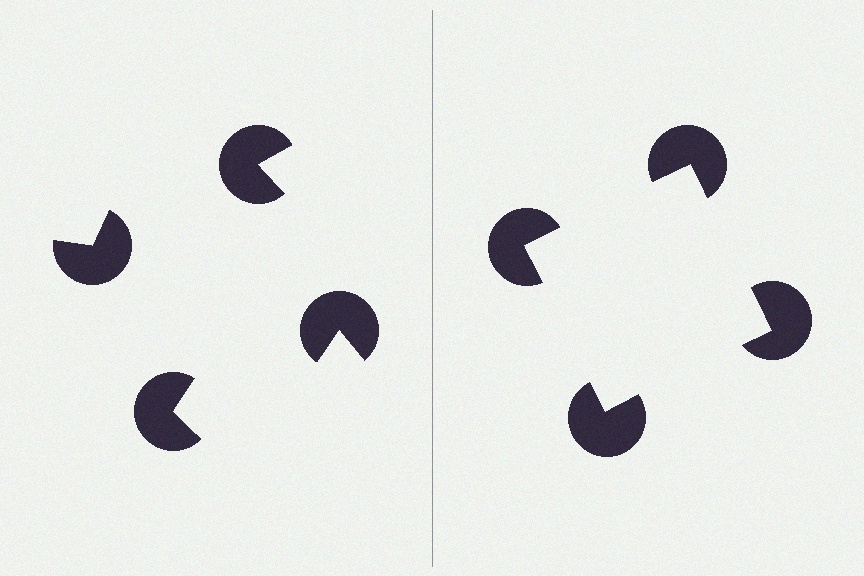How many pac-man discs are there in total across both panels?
8 — 4 on each side.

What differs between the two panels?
The pac-man discs are positioned identically on both sides; only the wedge orientations differ. On the right they align to a square; on the left they are misaligned.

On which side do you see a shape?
An illusory square appears on the right side. On the left side the wedge cuts are rotated, so no coherent shape forms.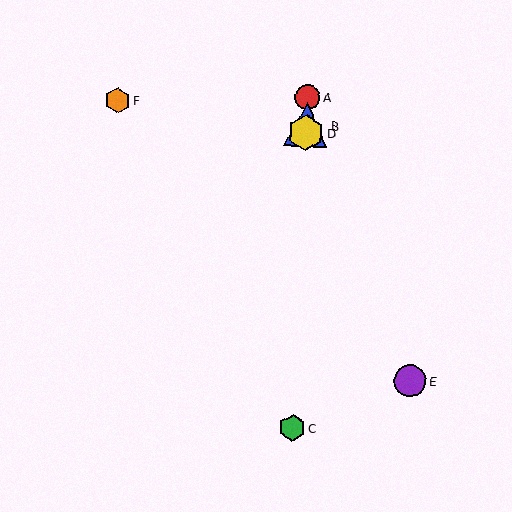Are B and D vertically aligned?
Yes, both are at x≈306.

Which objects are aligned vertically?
Objects A, B, C, D are aligned vertically.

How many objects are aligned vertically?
4 objects (A, B, C, D) are aligned vertically.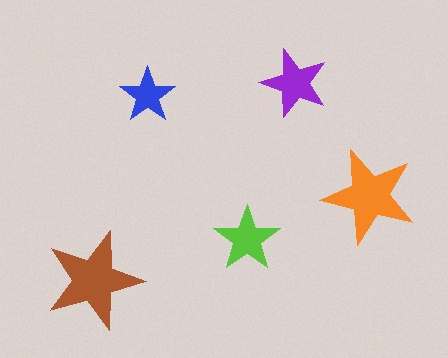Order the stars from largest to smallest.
the brown one, the orange one, the purple one, the lime one, the blue one.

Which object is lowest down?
The brown star is bottommost.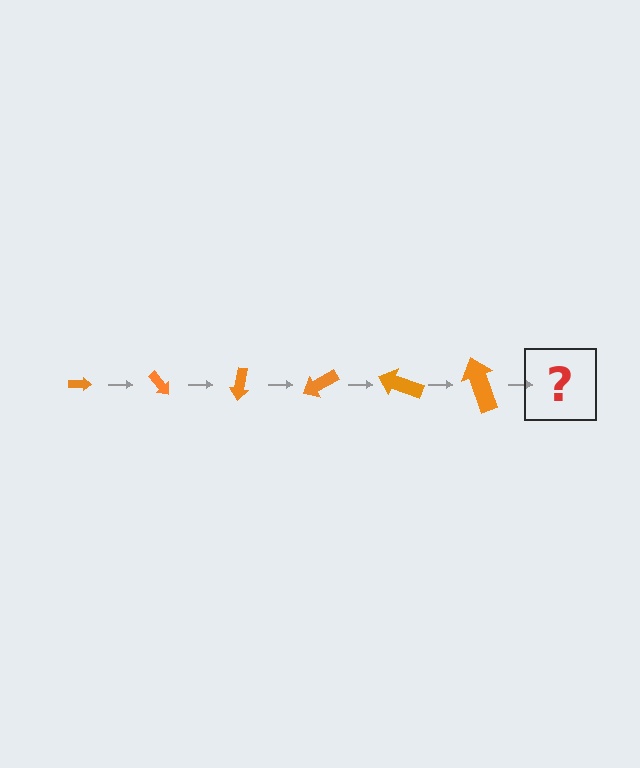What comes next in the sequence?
The next element should be an arrow, larger than the previous one and rotated 300 degrees from the start.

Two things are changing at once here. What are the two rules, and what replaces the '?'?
The two rules are that the arrow grows larger each step and it rotates 50 degrees each step. The '?' should be an arrow, larger than the previous one and rotated 300 degrees from the start.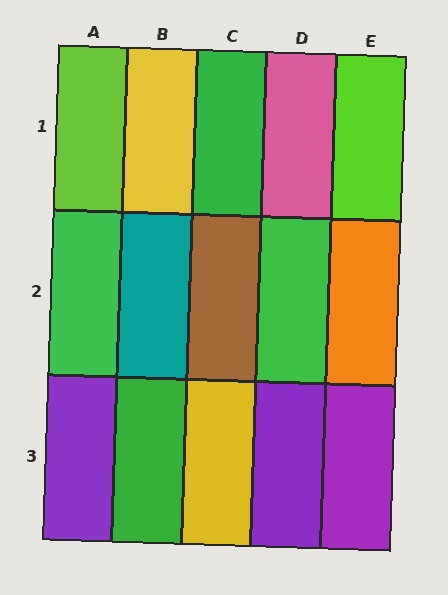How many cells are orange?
1 cell is orange.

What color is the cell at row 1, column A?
Lime.